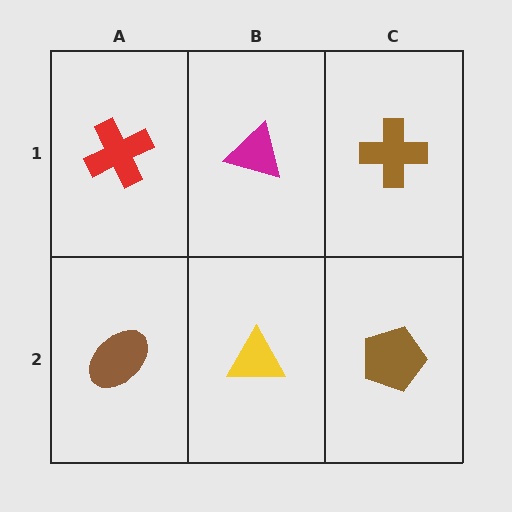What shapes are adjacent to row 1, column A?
A brown ellipse (row 2, column A), a magenta triangle (row 1, column B).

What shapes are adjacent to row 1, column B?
A yellow triangle (row 2, column B), a red cross (row 1, column A), a brown cross (row 1, column C).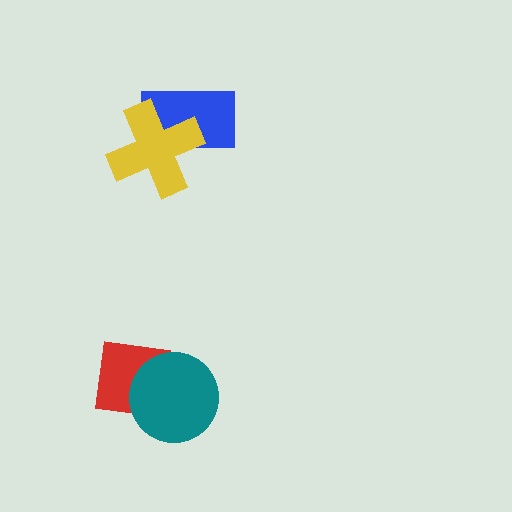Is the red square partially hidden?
Yes, it is partially covered by another shape.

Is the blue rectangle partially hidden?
Yes, it is partially covered by another shape.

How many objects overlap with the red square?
1 object overlaps with the red square.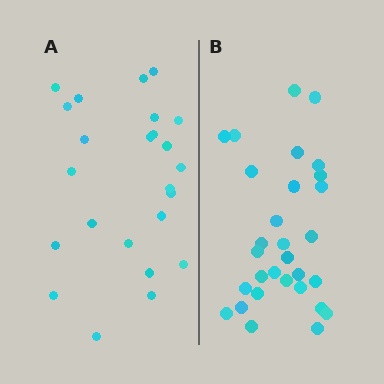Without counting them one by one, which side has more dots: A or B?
Region B (the right region) has more dots.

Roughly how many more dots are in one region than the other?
Region B has about 6 more dots than region A.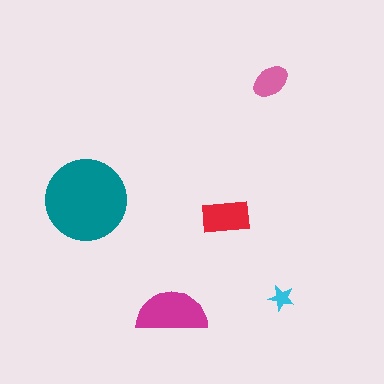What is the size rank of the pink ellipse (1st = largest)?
4th.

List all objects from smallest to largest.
The cyan star, the pink ellipse, the red rectangle, the magenta semicircle, the teal circle.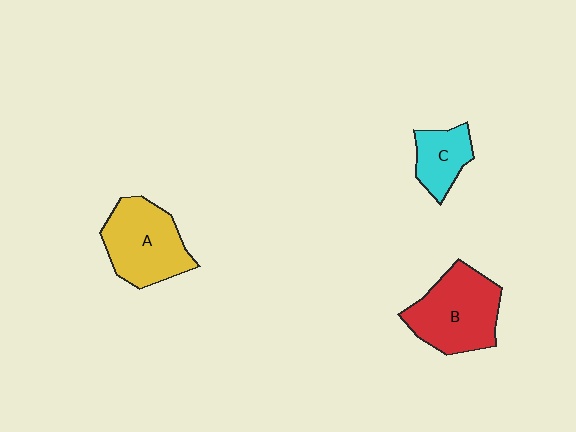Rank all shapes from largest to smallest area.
From largest to smallest: B (red), A (yellow), C (cyan).